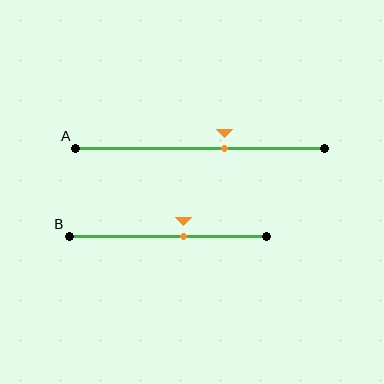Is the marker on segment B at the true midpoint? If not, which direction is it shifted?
No, the marker on segment B is shifted to the right by about 8% of the segment length.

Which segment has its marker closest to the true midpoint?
Segment B has its marker closest to the true midpoint.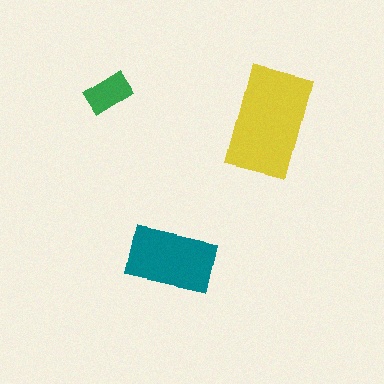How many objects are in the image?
There are 3 objects in the image.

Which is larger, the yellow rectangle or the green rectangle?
The yellow one.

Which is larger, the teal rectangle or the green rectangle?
The teal one.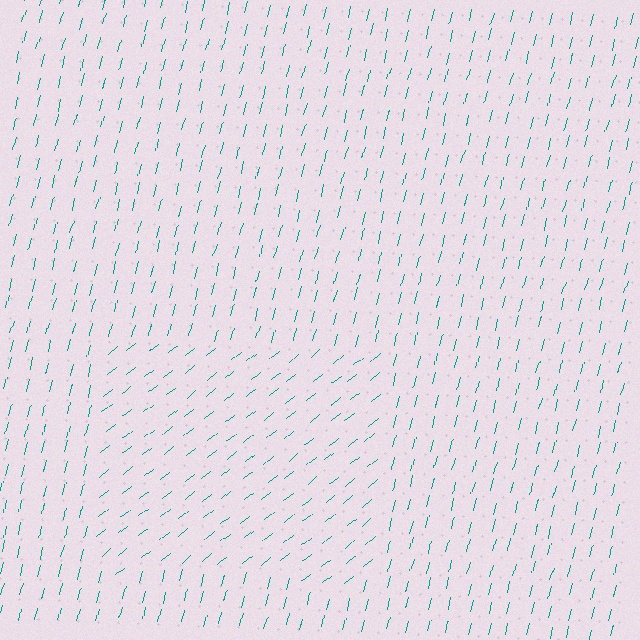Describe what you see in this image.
The image is filled with small teal line segments. A rectangle region in the image has lines oriented differently from the surrounding lines, creating a visible texture boundary.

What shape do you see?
I see a rectangle.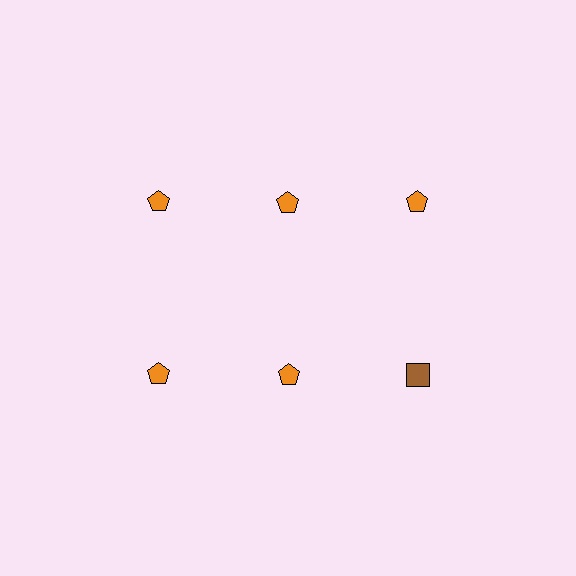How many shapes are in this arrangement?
There are 6 shapes arranged in a grid pattern.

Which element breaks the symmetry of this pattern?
The brown square in the second row, center column breaks the symmetry. All other shapes are orange pentagons.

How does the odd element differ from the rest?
It differs in both color (brown instead of orange) and shape (square instead of pentagon).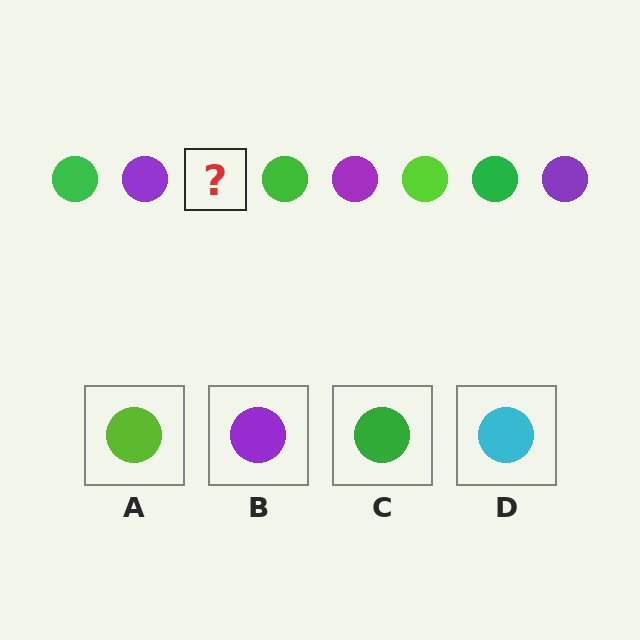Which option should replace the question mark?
Option A.